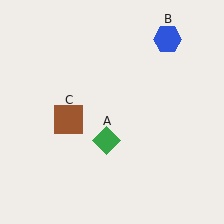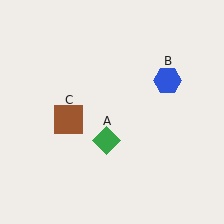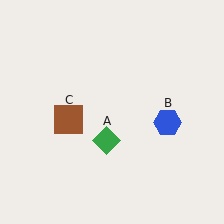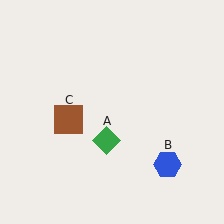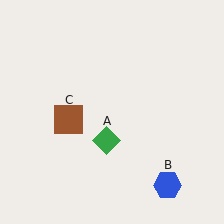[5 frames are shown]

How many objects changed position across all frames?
1 object changed position: blue hexagon (object B).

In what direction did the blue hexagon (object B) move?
The blue hexagon (object B) moved down.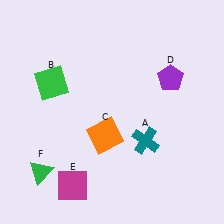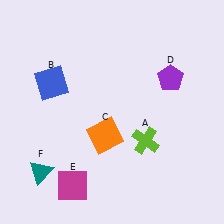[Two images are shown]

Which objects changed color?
A changed from teal to lime. B changed from green to blue. F changed from green to teal.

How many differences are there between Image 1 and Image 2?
There are 3 differences between the two images.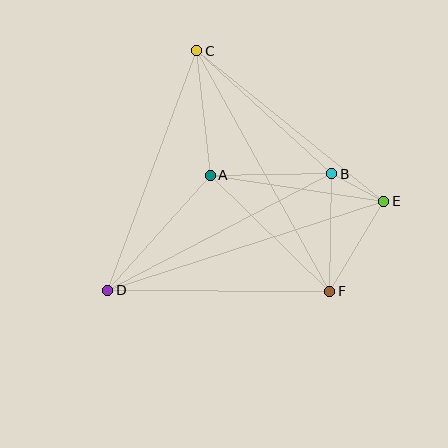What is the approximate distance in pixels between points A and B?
The distance between A and B is approximately 122 pixels.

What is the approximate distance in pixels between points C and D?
The distance between C and D is approximately 255 pixels.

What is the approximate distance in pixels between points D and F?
The distance between D and F is approximately 222 pixels.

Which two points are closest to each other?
Points B and E are closest to each other.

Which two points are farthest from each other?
Points D and E are farthest from each other.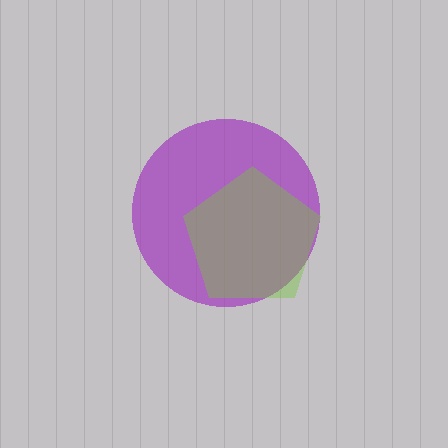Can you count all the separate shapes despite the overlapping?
Yes, there are 2 separate shapes.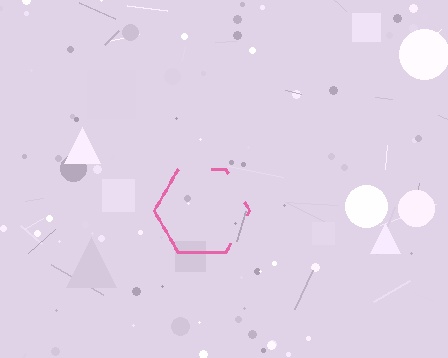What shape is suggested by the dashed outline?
The dashed outline suggests a hexagon.